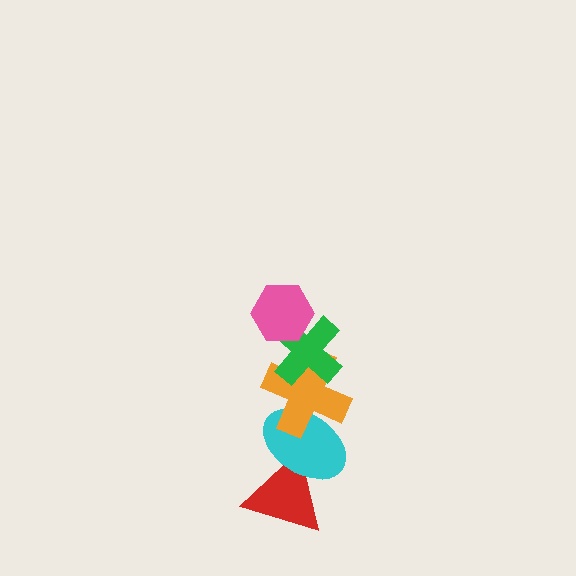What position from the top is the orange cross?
The orange cross is 3rd from the top.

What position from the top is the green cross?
The green cross is 2nd from the top.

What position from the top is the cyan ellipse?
The cyan ellipse is 4th from the top.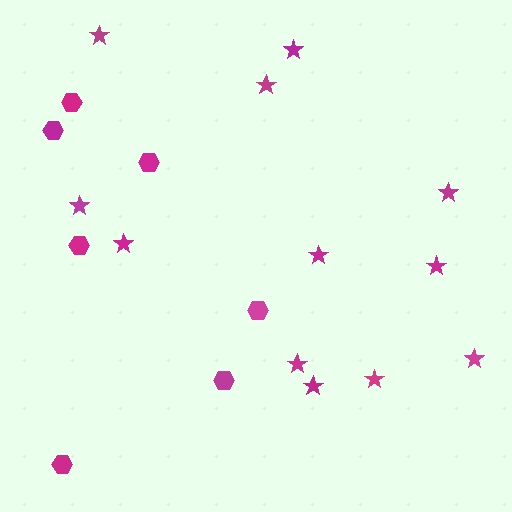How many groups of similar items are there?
There are 2 groups: one group of stars (12) and one group of hexagons (7).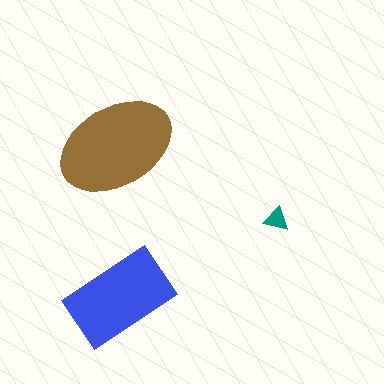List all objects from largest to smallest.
The brown ellipse, the blue rectangle, the teal triangle.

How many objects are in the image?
There are 3 objects in the image.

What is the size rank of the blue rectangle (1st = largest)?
2nd.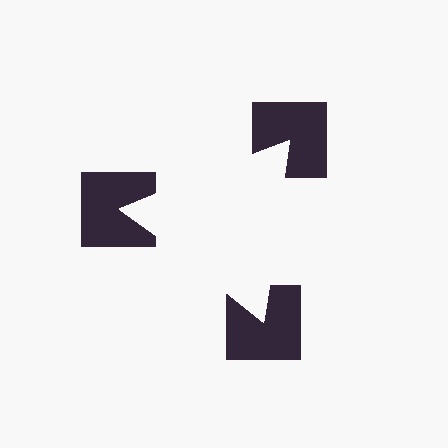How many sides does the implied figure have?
3 sides.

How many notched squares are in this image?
There are 3 — one at each vertex of the illusory triangle.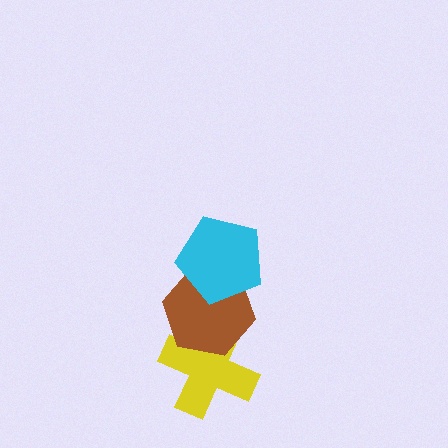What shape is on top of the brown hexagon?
The cyan pentagon is on top of the brown hexagon.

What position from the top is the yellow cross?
The yellow cross is 3rd from the top.